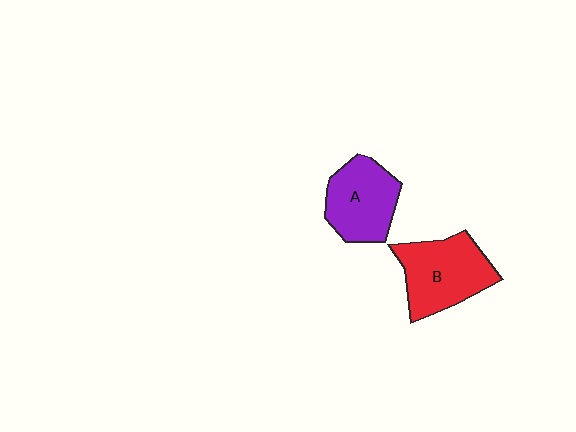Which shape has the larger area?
Shape B (red).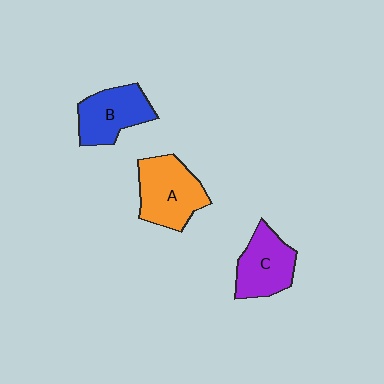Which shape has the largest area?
Shape A (orange).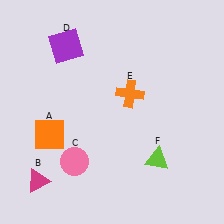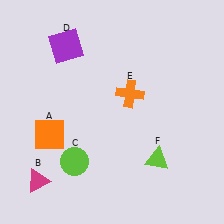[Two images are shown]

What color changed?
The circle (C) changed from pink in Image 1 to lime in Image 2.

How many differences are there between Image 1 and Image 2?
There is 1 difference between the two images.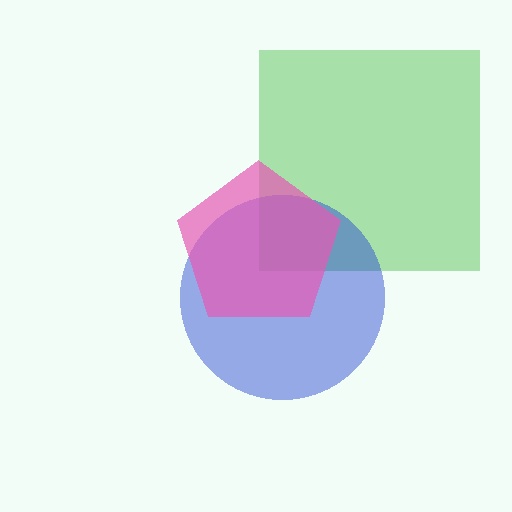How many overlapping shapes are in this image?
There are 3 overlapping shapes in the image.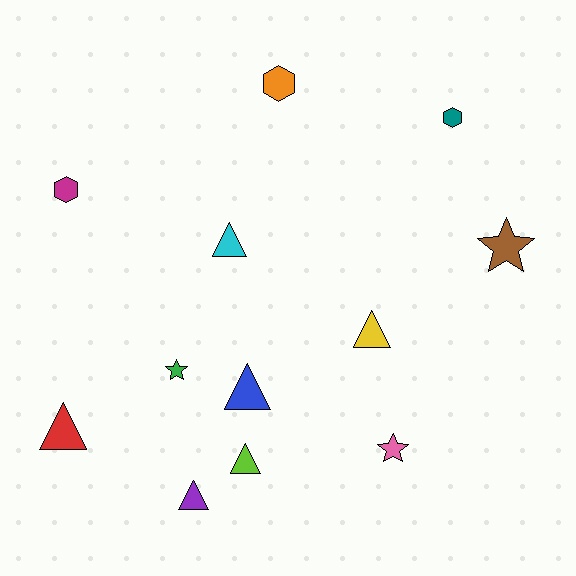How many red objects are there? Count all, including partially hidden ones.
There is 1 red object.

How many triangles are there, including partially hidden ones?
There are 6 triangles.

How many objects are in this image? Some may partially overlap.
There are 12 objects.